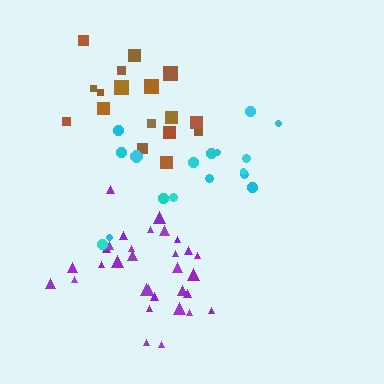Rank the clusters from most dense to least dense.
purple, brown, cyan.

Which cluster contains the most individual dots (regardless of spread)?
Purple (32).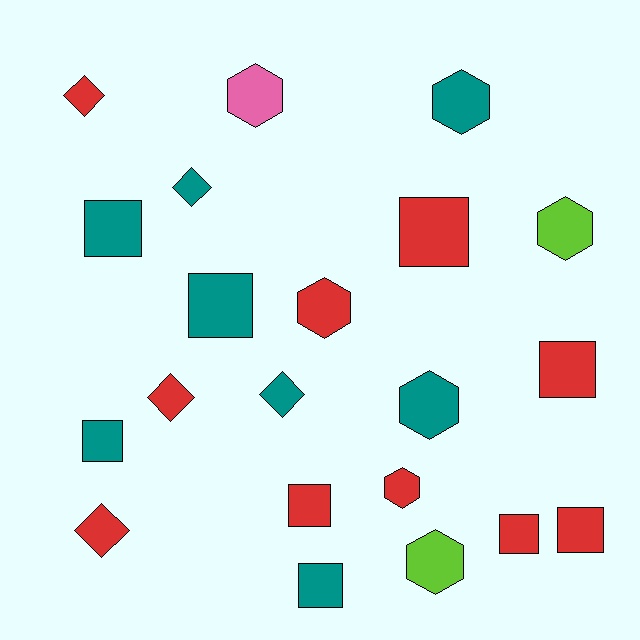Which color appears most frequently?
Red, with 10 objects.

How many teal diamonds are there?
There are 2 teal diamonds.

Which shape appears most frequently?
Square, with 9 objects.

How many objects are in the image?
There are 21 objects.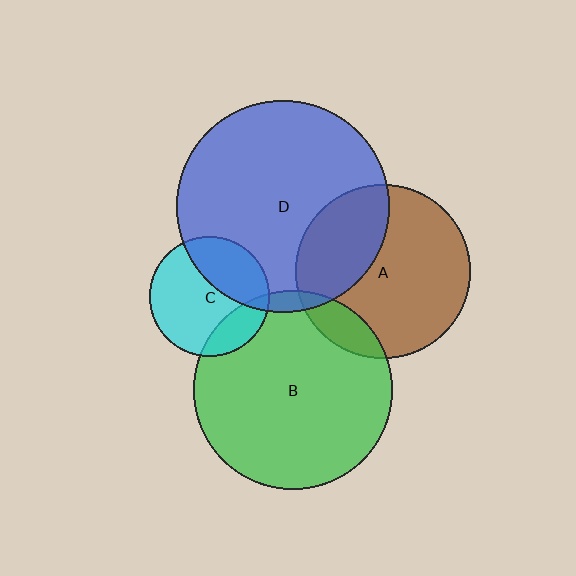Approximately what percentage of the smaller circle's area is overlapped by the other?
Approximately 35%.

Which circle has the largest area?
Circle D (blue).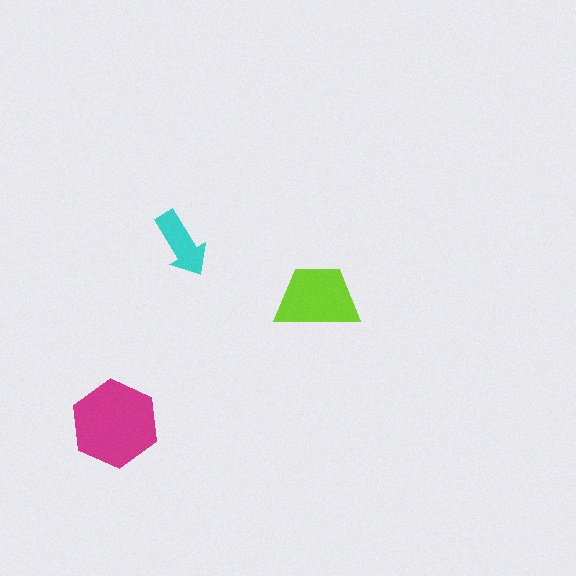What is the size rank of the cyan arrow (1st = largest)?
3rd.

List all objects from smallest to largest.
The cyan arrow, the lime trapezoid, the magenta hexagon.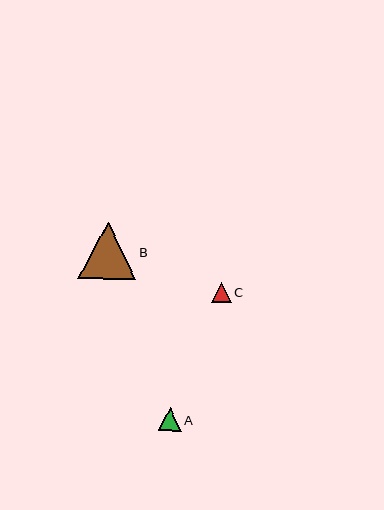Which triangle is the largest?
Triangle B is the largest with a size of approximately 57 pixels.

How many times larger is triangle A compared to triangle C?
Triangle A is approximately 1.1 times the size of triangle C.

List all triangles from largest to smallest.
From largest to smallest: B, A, C.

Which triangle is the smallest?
Triangle C is the smallest with a size of approximately 20 pixels.